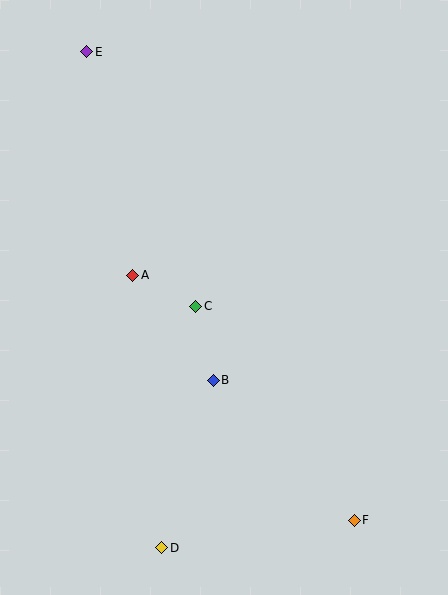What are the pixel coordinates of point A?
Point A is at (133, 275).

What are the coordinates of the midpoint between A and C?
The midpoint between A and C is at (164, 291).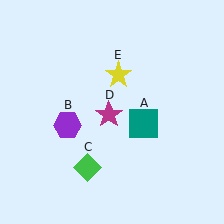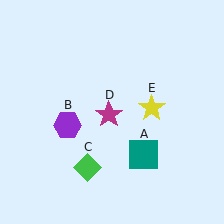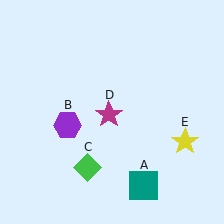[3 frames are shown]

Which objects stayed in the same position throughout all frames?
Purple hexagon (object B) and green diamond (object C) and magenta star (object D) remained stationary.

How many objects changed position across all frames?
2 objects changed position: teal square (object A), yellow star (object E).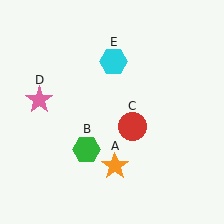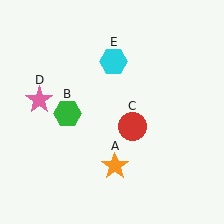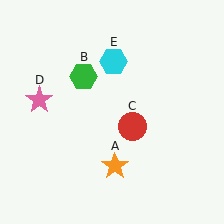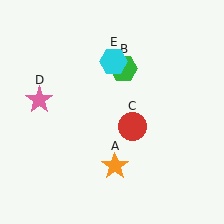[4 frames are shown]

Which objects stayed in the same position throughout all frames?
Orange star (object A) and red circle (object C) and pink star (object D) and cyan hexagon (object E) remained stationary.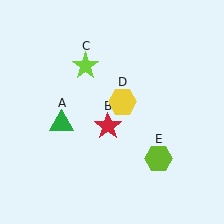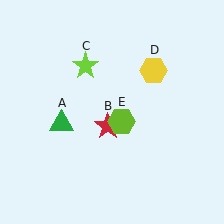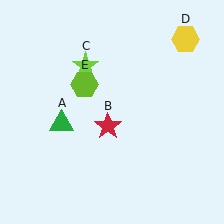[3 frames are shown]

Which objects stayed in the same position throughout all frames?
Green triangle (object A) and red star (object B) and lime star (object C) remained stationary.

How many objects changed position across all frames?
2 objects changed position: yellow hexagon (object D), lime hexagon (object E).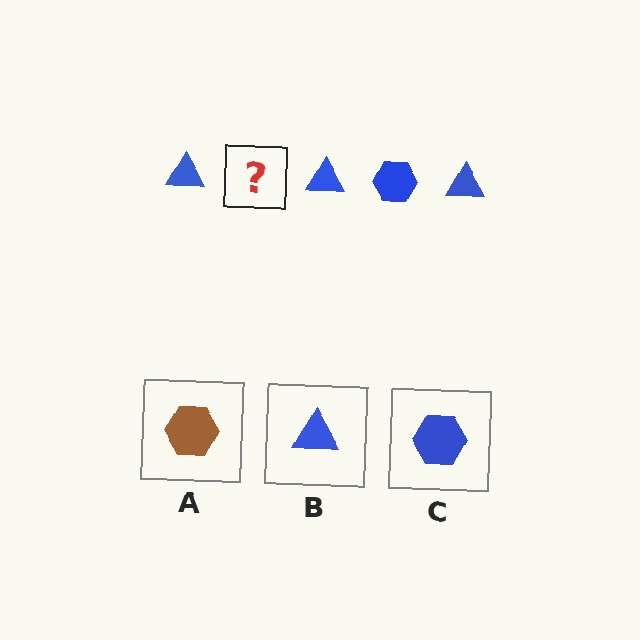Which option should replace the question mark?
Option C.